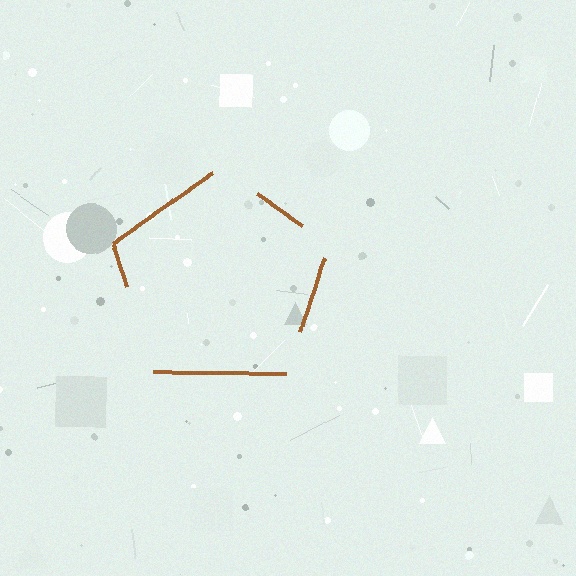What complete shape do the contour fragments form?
The contour fragments form a pentagon.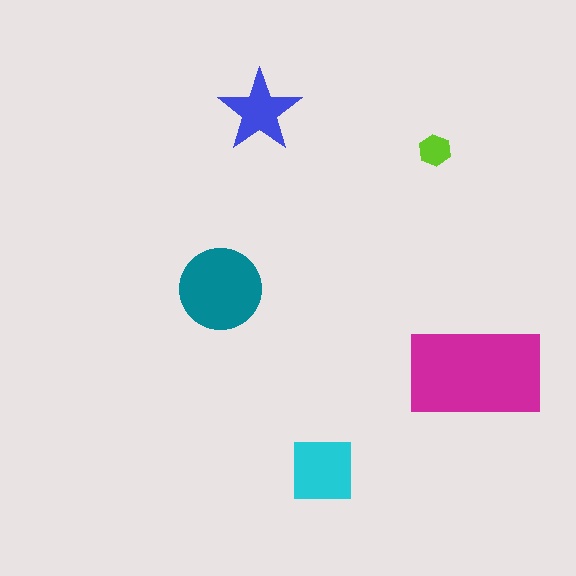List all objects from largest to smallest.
The magenta rectangle, the teal circle, the cyan square, the blue star, the lime hexagon.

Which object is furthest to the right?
The magenta rectangle is rightmost.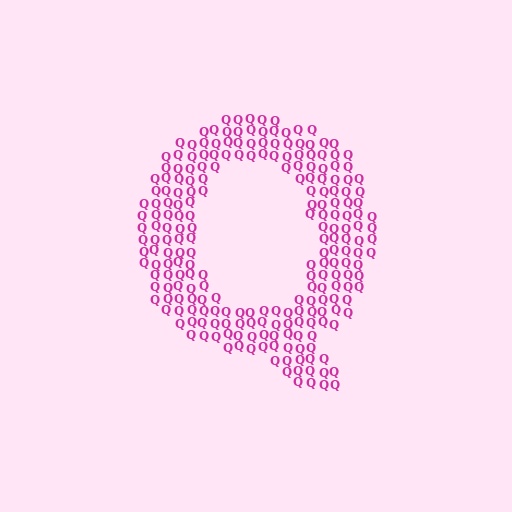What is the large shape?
The large shape is the letter Q.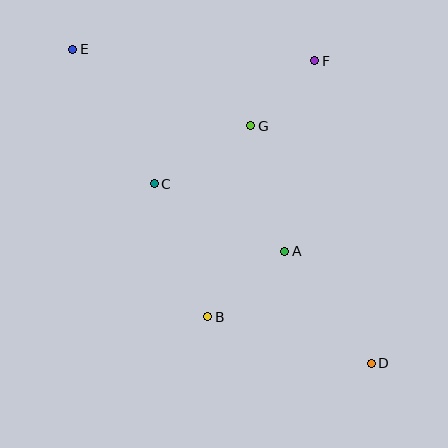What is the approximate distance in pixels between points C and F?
The distance between C and F is approximately 201 pixels.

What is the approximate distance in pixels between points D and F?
The distance between D and F is approximately 307 pixels.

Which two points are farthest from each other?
Points D and E are farthest from each other.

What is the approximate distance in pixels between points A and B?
The distance between A and B is approximately 101 pixels.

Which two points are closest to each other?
Points F and G are closest to each other.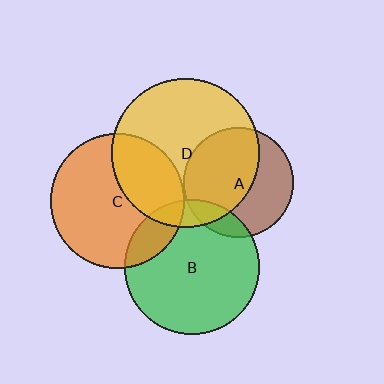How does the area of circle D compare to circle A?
Approximately 1.8 times.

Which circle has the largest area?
Circle D (yellow).